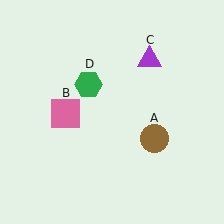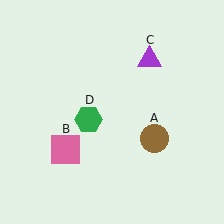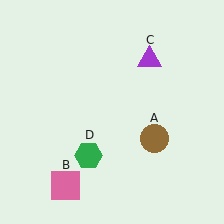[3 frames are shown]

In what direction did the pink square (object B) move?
The pink square (object B) moved down.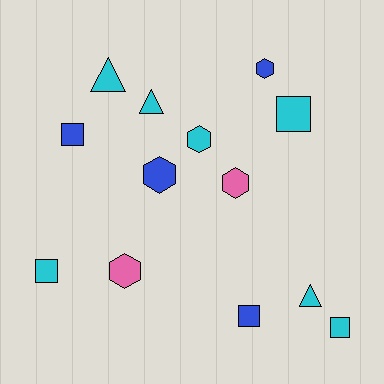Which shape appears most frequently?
Hexagon, with 5 objects.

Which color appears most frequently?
Cyan, with 7 objects.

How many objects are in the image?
There are 13 objects.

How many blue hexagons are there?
There are 2 blue hexagons.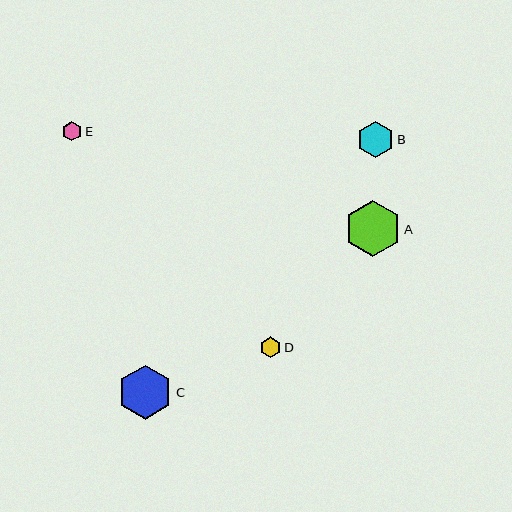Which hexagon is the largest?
Hexagon A is the largest with a size of approximately 57 pixels.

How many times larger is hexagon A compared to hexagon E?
Hexagon A is approximately 2.9 times the size of hexagon E.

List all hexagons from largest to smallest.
From largest to smallest: A, C, B, D, E.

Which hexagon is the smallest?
Hexagon E is the smallest with a size of approximately 20 pixels.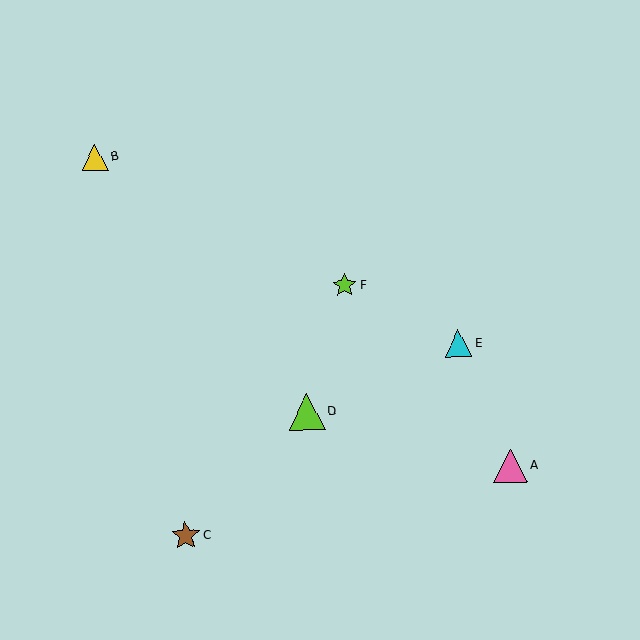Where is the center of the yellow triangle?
The center of the yellow triangle is at (95, 157).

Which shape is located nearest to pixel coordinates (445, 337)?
The cyan triangle (labeled E) at (458, 343) is nearest to that location.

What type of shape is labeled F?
Shape F is a lime star.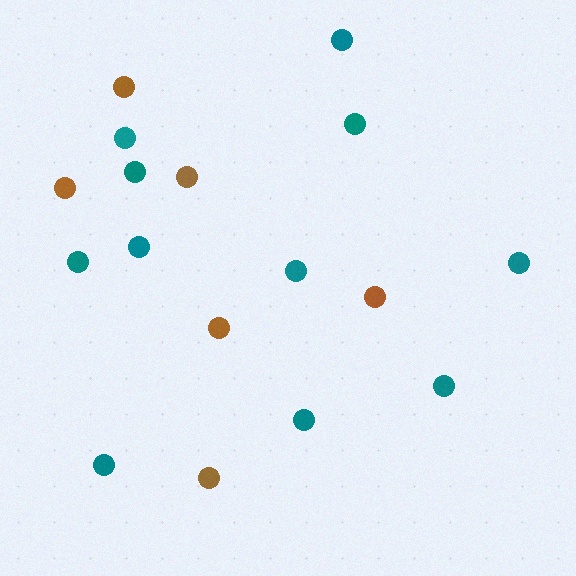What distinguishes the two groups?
There are 2 groups: one group of teal circles (11) and one group of brown circles (6).